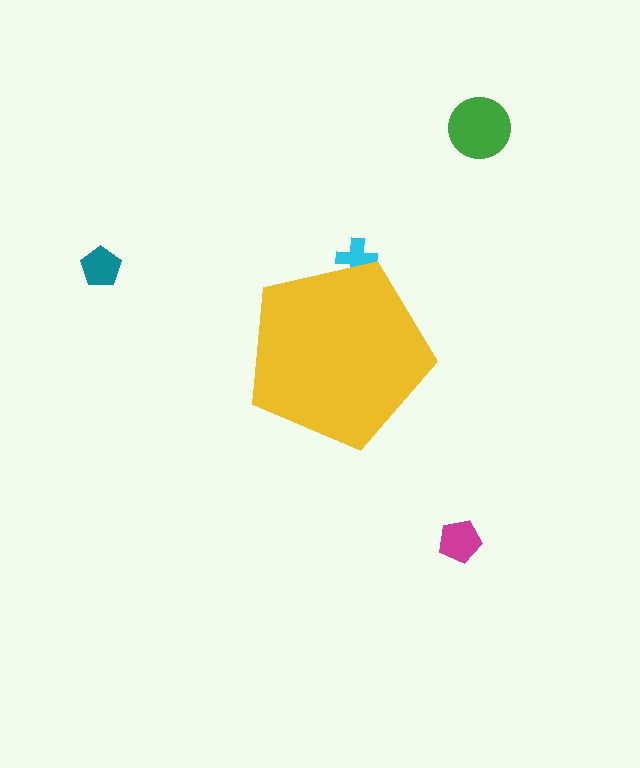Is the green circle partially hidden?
No, the green circle is fully visible.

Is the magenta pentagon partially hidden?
No, the magenta pentagon is fully visible.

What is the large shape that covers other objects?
A yellow pentagon.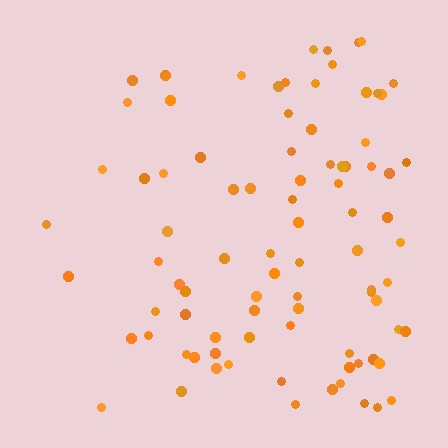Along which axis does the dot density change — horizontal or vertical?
Horizontal.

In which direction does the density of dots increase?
From left to right, with the right side densest.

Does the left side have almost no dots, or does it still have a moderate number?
Still a moderate number, just noticeably fewer than the right.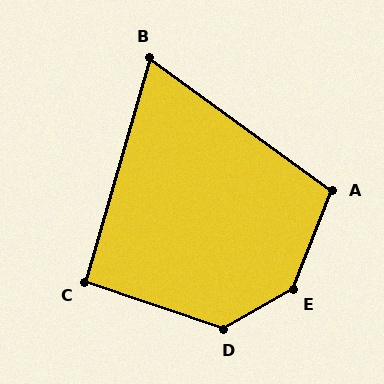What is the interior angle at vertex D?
Approximately 132 degrees (obtuse).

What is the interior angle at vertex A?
Approximately 104 degrees (obtuse).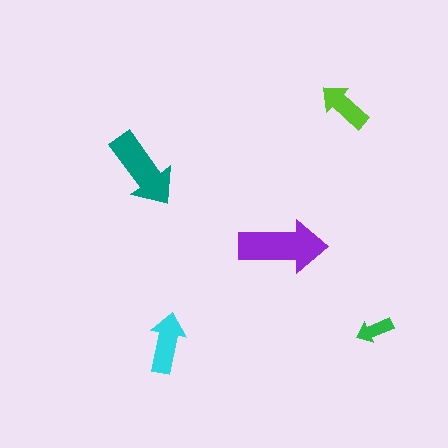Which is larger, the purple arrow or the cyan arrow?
The purple one.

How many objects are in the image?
There are 5 objects in the image.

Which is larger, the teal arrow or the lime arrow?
The teal one.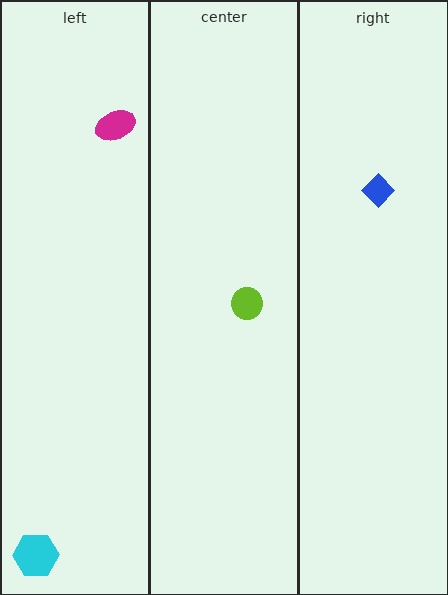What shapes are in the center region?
The lime circle.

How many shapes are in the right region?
1.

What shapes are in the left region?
The cyan hexagon, the magenta ellipse.